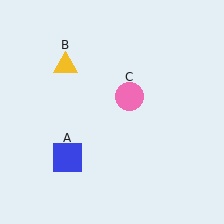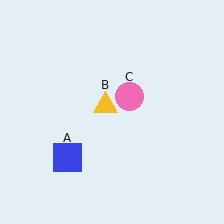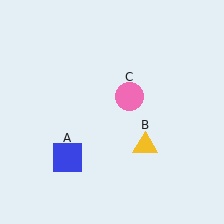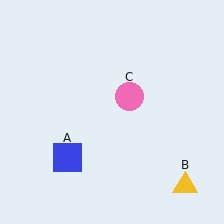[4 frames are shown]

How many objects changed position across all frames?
1 object changed position: yellow triangle (object B).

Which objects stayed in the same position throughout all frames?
Blue square (object A) and pink circle (object C) remained stationary.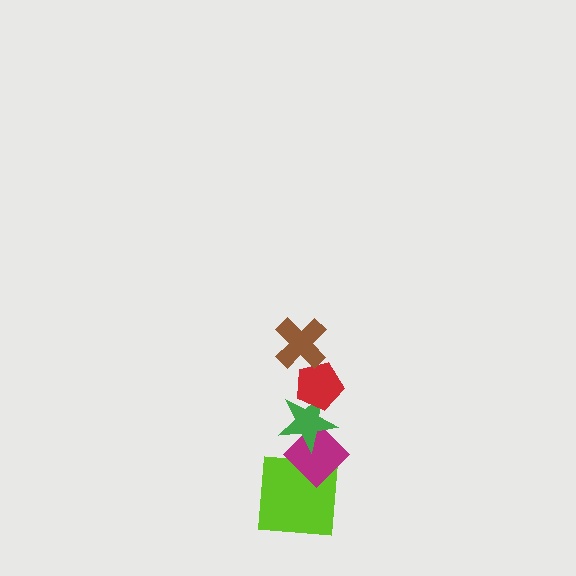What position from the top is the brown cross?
The brown cross is 1st from the top.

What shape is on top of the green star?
The red pentagon is on top of the green star.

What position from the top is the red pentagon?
The red pentagon is 2nd from the top.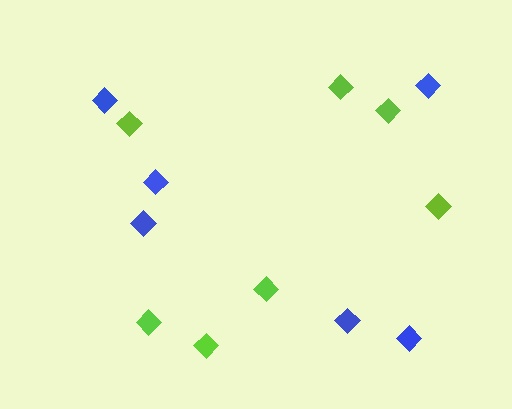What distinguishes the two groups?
There are 2 groups: one group of blue diamonds (6) and one group of lime diamonds (7).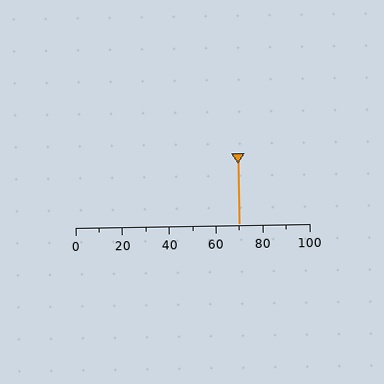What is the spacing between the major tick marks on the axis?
The major ticks are spaced 20 apart.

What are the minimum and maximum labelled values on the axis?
The axis runs from 0 to 100.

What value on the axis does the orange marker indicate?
The marker indicates approximately 70.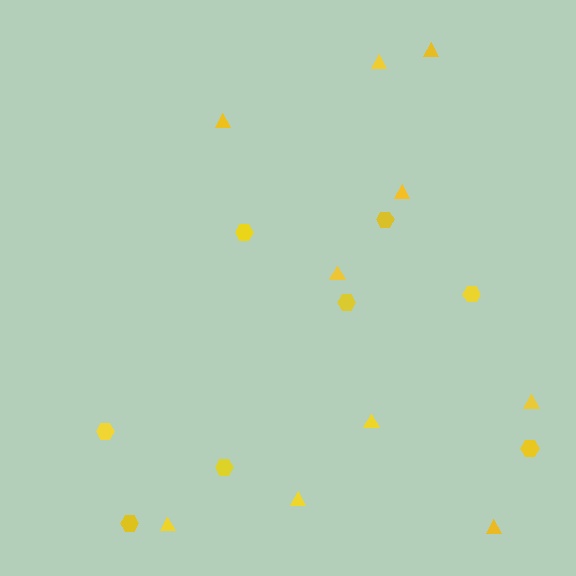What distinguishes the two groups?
There are 2 groups: one group of hexagons (8) and one group of triangles (10).